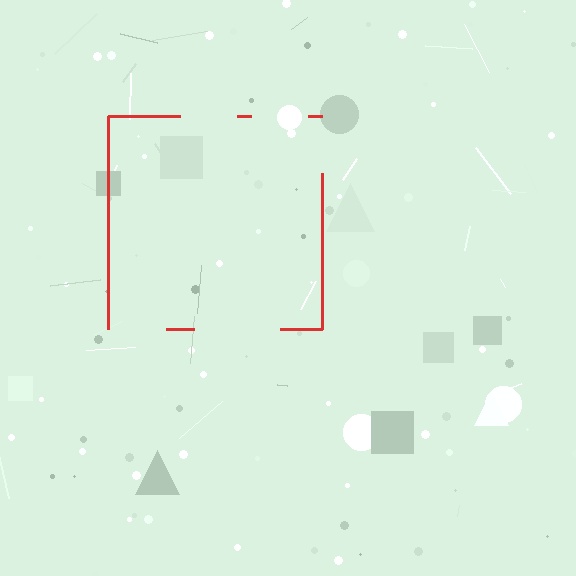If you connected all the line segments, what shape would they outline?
They would outline a square.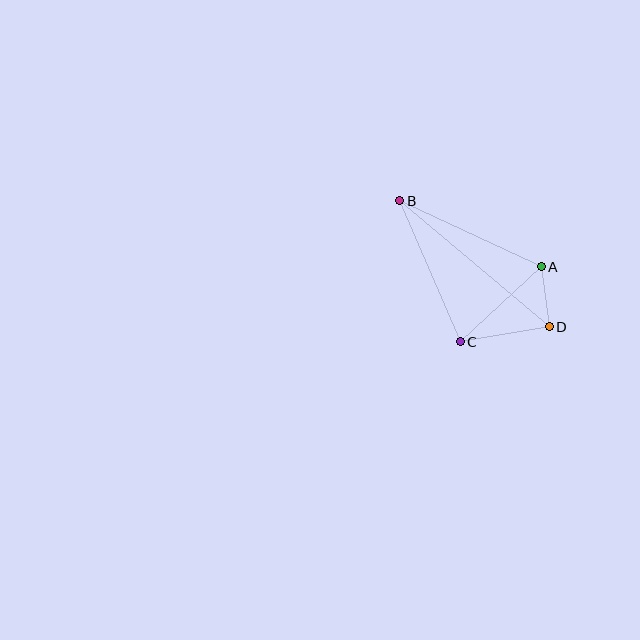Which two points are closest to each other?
Points A and D are closest to each other.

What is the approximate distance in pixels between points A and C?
The distance between A and C is approximately 110 pixels.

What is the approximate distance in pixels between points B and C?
The distance between B and C is approximately 154 pixels.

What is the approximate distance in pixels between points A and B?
The distance between A and B is approximately 156 pixels.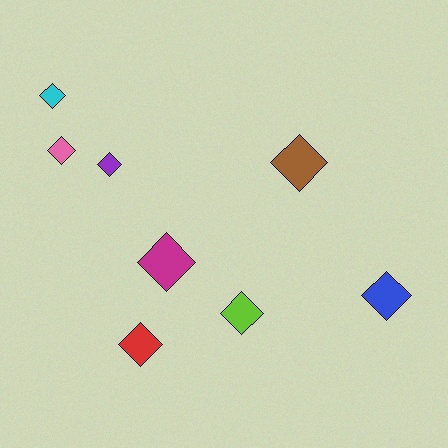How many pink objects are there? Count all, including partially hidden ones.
There is 1 pink object.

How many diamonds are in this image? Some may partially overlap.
There are 8 diamonds.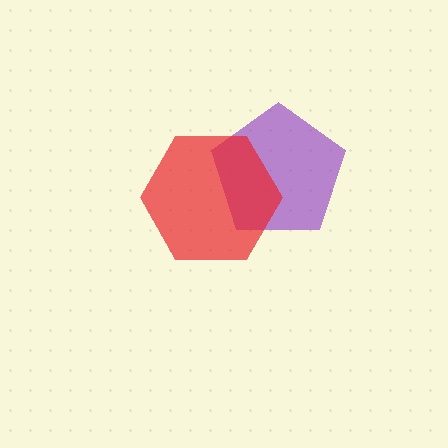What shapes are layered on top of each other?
The layered shapes are: a purple pentagon, a red hexagon.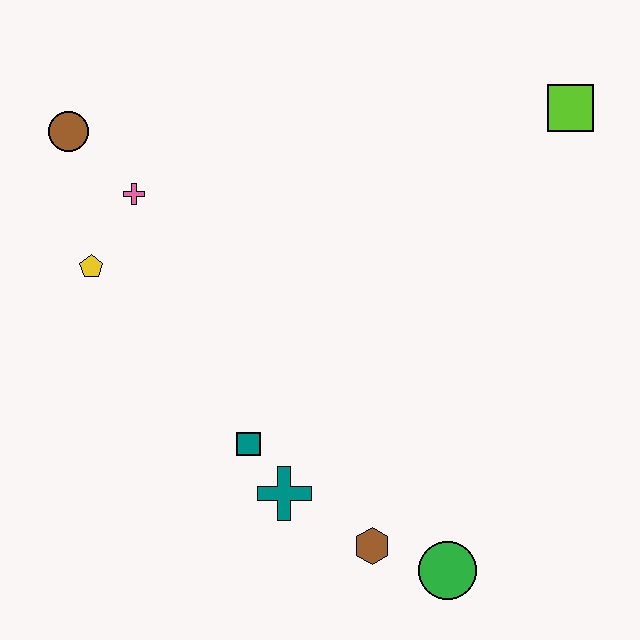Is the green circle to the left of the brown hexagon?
No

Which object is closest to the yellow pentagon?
The pink cross is closest to the yellow pentagon.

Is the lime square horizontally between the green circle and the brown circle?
No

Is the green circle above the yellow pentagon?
No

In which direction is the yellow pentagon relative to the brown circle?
The yellow pentagon is below the brown circle.